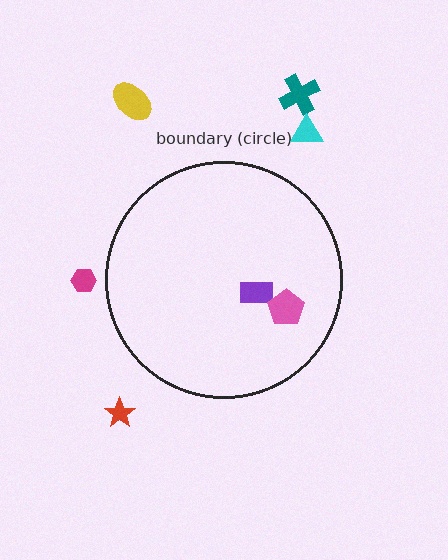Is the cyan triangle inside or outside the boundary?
Outside.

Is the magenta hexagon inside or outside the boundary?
Outside.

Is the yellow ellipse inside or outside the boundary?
Outside.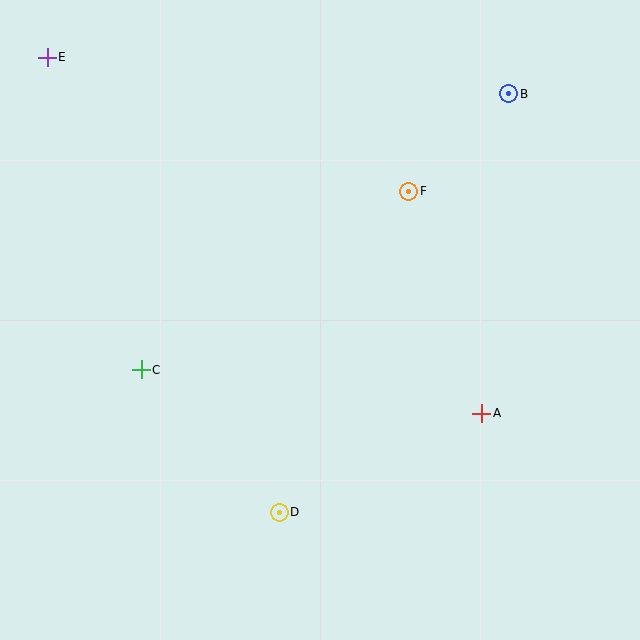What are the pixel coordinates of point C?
Point C is at (141, 370).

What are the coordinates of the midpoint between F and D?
The midpoint between F and D is at (344, 352).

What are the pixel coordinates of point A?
Point A is at (482, 413).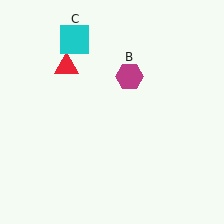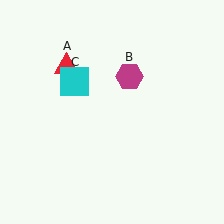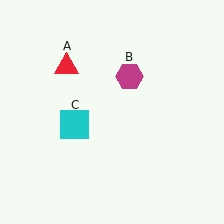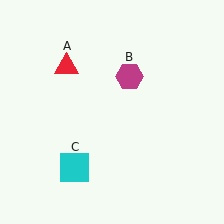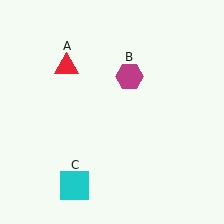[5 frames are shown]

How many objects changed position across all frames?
1 object changed position: cyan square (object C).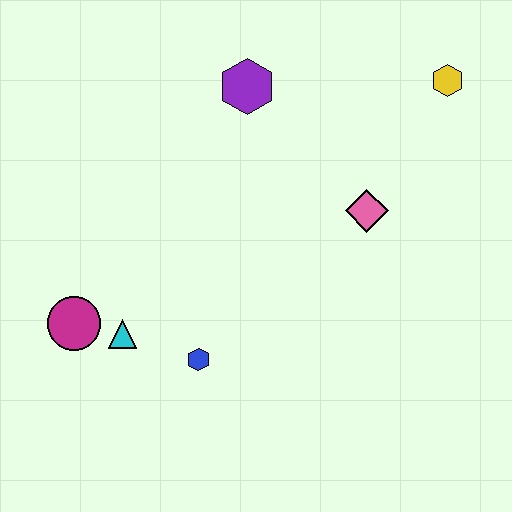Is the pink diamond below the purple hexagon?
Yes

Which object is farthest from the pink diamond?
The magenta circle is farthest from the pink diamond.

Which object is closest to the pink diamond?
The yellow hexagon is closest to the pink diamond.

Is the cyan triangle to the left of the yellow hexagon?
Yes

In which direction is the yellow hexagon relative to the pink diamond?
The yellow hexagon is above the pink diamond.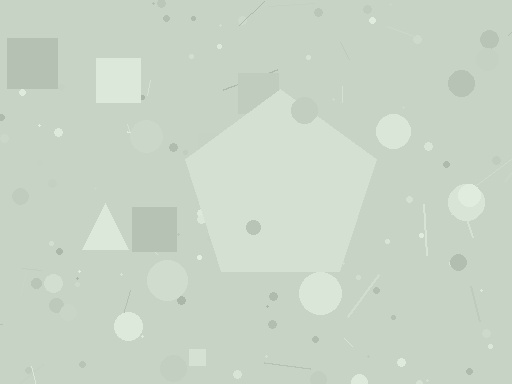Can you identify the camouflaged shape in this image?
The camouflaged shape is a pentagon.